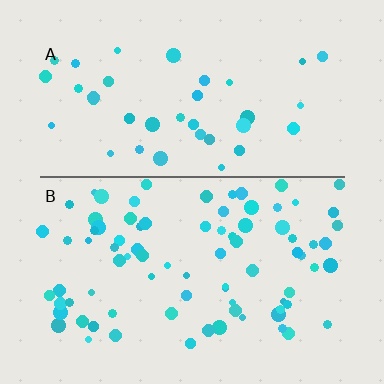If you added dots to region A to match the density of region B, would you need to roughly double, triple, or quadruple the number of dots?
Approximately double.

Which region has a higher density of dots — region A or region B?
B (the bottom).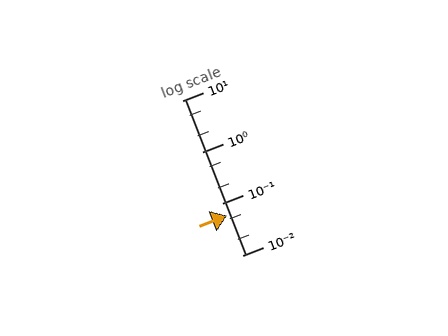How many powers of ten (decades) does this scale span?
The scale spans 3 decades, from 0.01 to 10.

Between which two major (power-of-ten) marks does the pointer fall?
The pointer is between 0.01 and 0.1.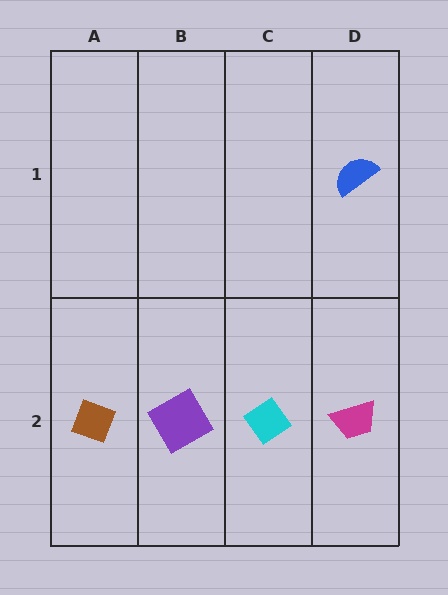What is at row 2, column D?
A magenta trapezoid.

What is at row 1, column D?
A blue semicircle.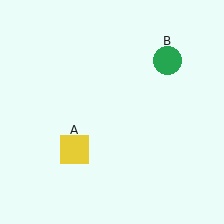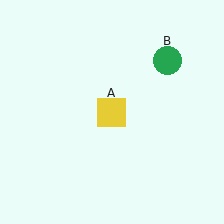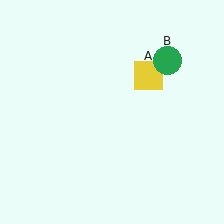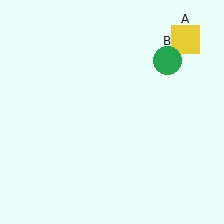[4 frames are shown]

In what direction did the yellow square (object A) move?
The yellow square (object A) moved up and to the right.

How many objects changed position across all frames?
1 object changed position: yellow square (object A).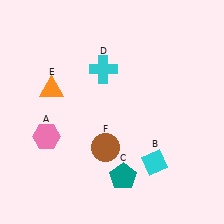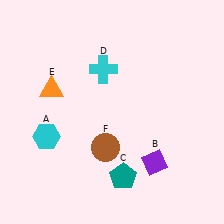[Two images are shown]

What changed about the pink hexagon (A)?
In Image 1, A is pink. In Image 2, it changed to cyan.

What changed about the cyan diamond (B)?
In Image 1, B is cyan. In Image 2, it changed to purple.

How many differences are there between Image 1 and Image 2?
There are 2 differences between the two images.